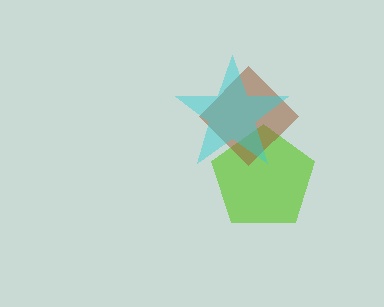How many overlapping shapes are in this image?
There are 3 overlapping shapes in the image.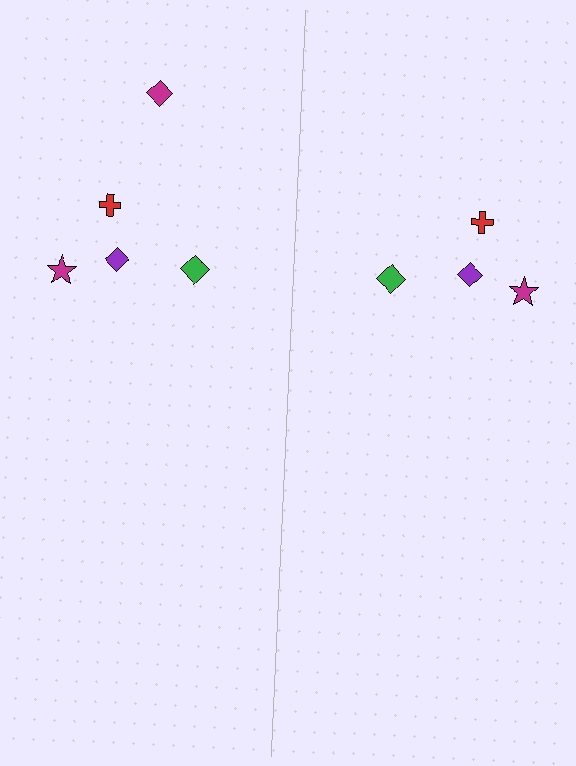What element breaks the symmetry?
A magenta diamond is missing from the right side.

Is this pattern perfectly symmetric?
No, the pattern is not perfectly symmetric. A magenta diamond is missing from the right side.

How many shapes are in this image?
There are 9 shapes in this image.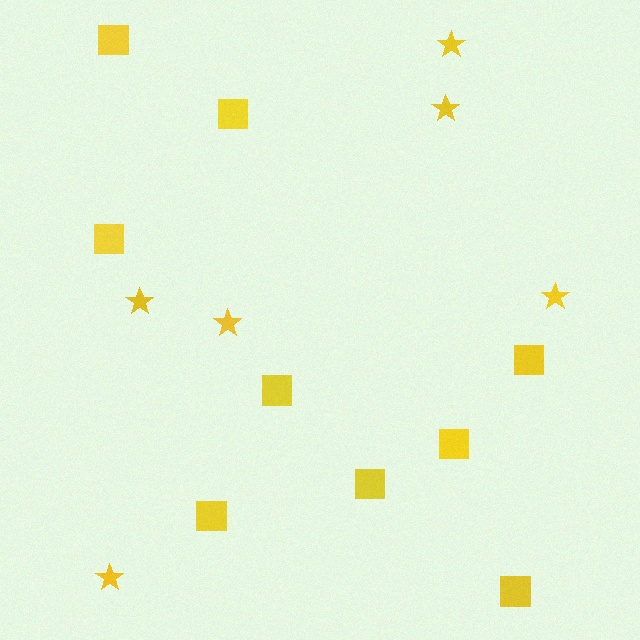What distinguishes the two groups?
There are 2 groups: one group of squares (9) and one group of stars (6).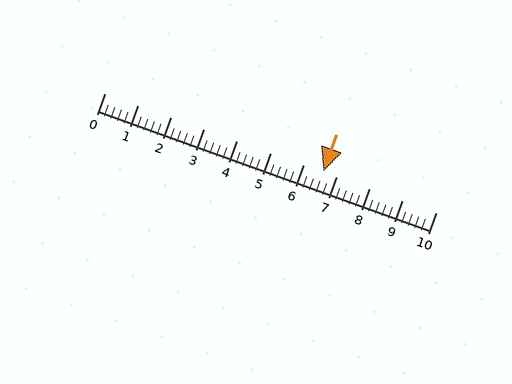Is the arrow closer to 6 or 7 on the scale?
The arrow is closer to 7.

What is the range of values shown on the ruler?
The ruler shows values from 0 to 10.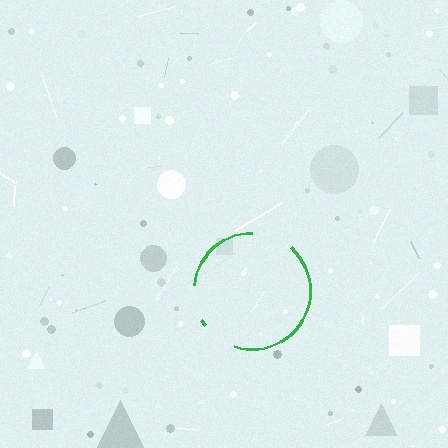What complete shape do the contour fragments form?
The contour fragments form a circle.